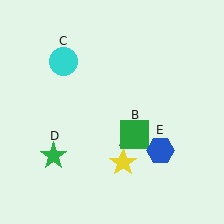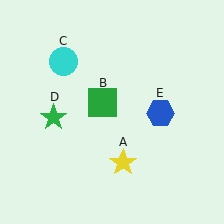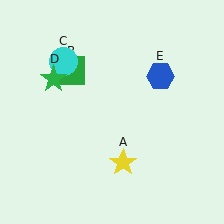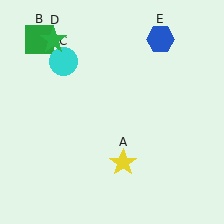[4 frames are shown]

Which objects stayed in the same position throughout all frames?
Yellow star (object A) and cyan circle (object C) remained stationary.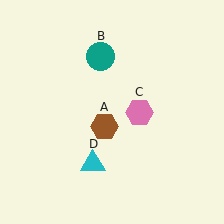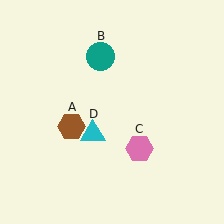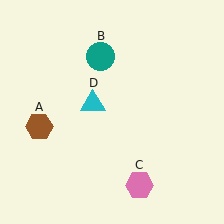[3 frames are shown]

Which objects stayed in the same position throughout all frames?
Teal circle (object B) remained stationary.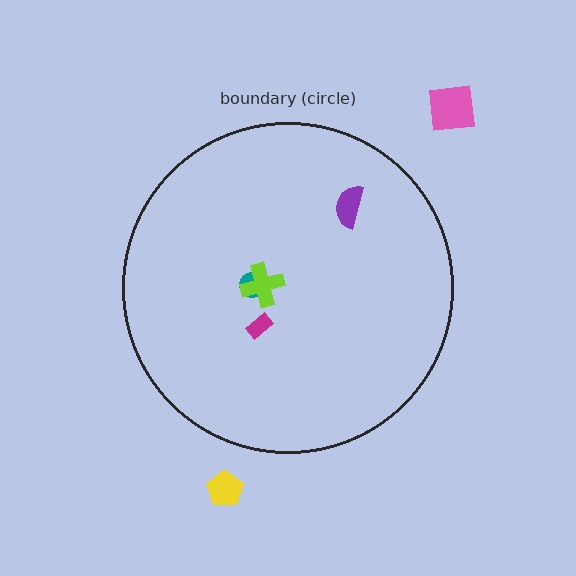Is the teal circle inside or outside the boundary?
Inside.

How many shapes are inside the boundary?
4 inside, 2 outside.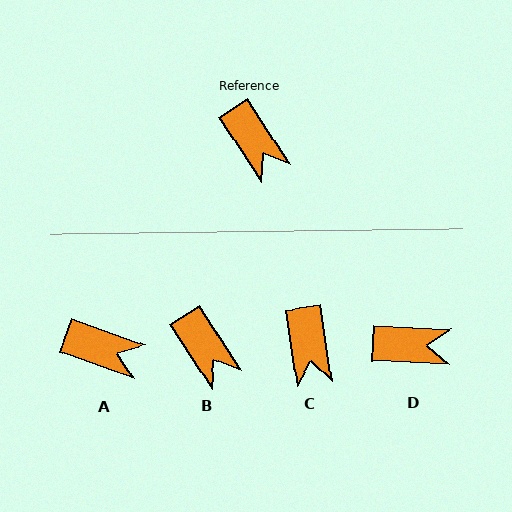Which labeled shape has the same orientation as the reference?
B.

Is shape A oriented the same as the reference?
No, it is off by about 37 degrees.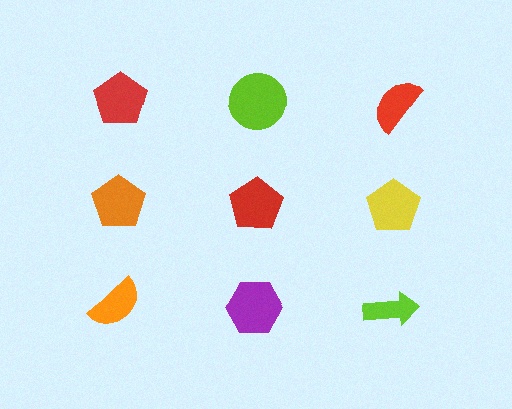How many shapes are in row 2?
3 shapes.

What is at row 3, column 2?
A purple hexagon.